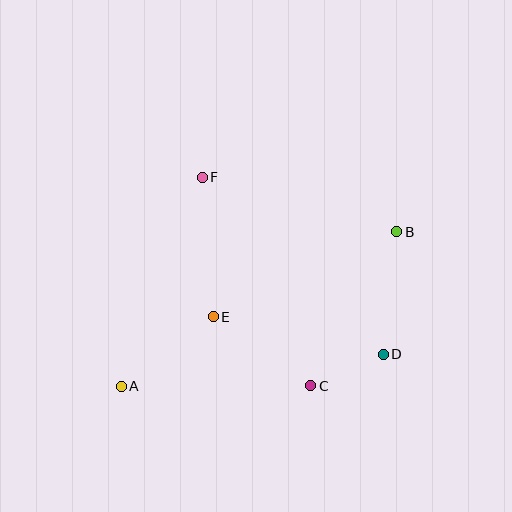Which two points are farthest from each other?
Points A and B are farthest from each other.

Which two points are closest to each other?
Points C and D are closest to each other.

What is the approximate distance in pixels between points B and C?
The distance between B and C is approximately 176 pixels.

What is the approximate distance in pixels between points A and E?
The distance between A and E is approximately 115 pixels.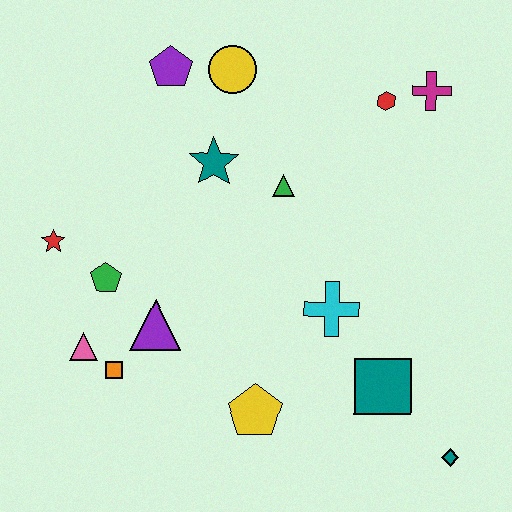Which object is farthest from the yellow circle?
The teal diamond is farthest from the yellow circle.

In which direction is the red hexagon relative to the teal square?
The red hexagon is above the teal square.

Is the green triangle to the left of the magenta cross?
Yes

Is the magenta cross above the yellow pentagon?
Yes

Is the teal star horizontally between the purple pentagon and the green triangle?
Yes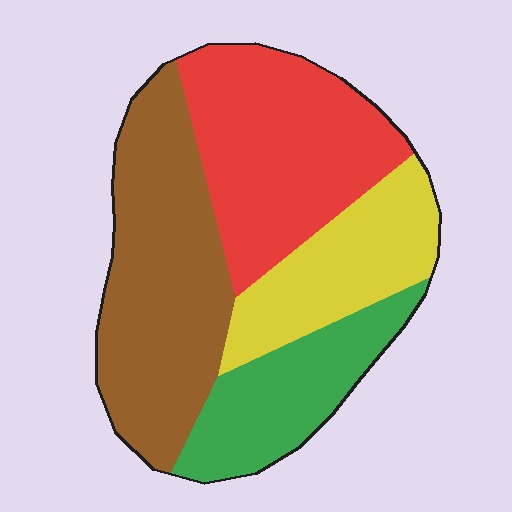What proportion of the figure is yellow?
Yellow takes up between a sixth and a third of the figure.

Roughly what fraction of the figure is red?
Red covers around 30% of the figure.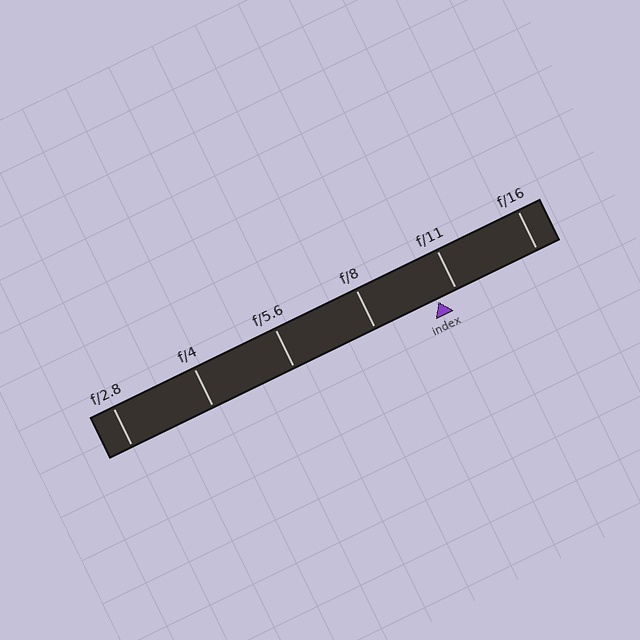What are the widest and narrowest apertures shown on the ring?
The widest aperture shown is f/2.8 and the narrowest is f/16.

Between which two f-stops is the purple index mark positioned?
The index mark is between f/8 and f/11.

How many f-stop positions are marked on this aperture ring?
There are 6 f-stop positions marked.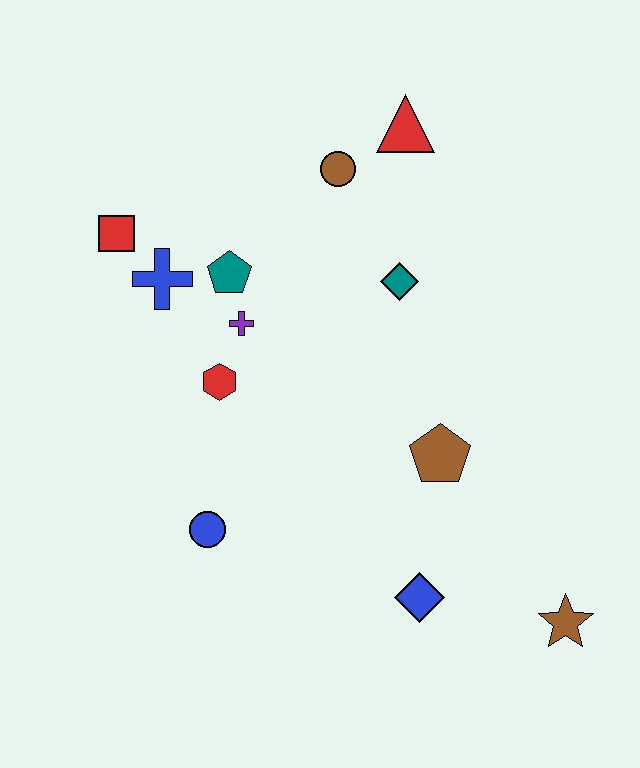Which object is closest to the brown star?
The blue diamond is closest to the brown star.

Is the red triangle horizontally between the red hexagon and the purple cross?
No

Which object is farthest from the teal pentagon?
The brown star is farthest from the teal pentagon.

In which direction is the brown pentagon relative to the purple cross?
The brown pentagon is to the right of the purple cross.